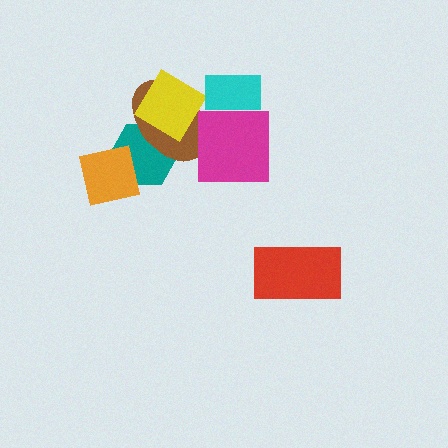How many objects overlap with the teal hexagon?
2 objects overlap with the teal hexagon.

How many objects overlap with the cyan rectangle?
1 object overlaps with the cyan rectangle.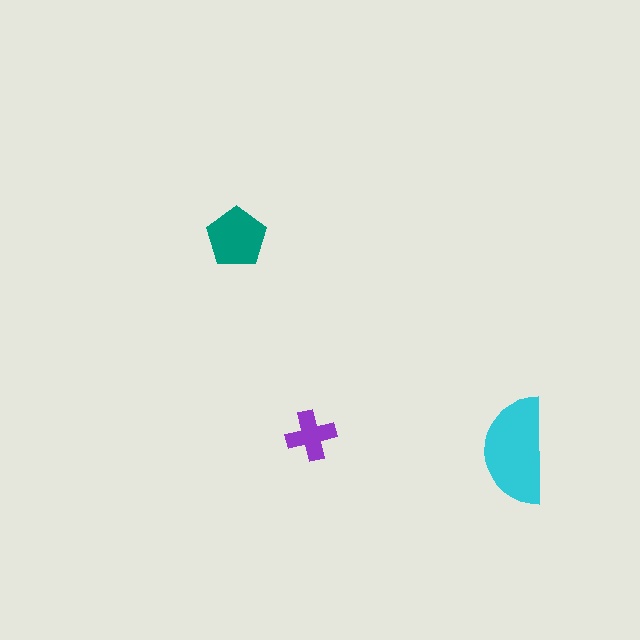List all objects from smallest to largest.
The purple cross, the teal pentagon, the cyan semicircle.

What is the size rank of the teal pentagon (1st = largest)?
2nd.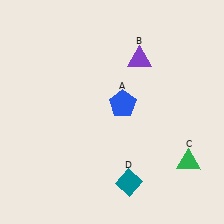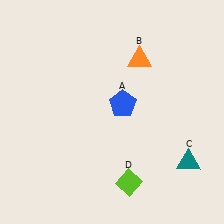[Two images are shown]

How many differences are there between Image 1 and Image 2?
There are 3 differences between the two images.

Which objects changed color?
B changed from purple to orange. C changed from green to teal. D changed from teal to lime.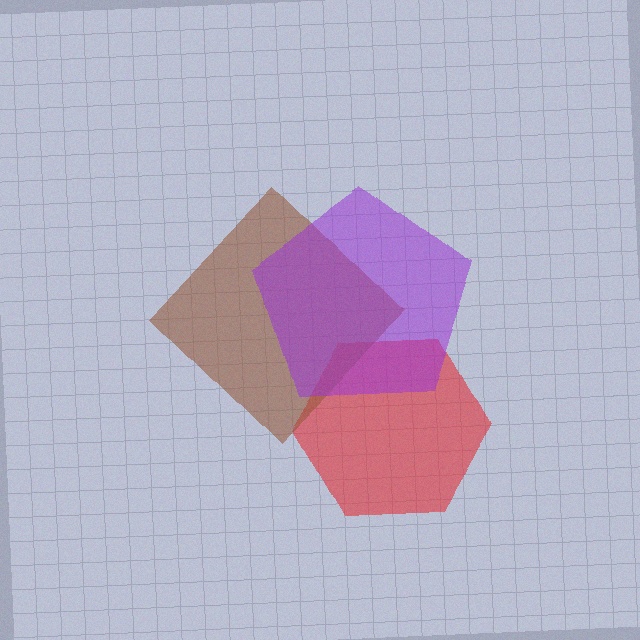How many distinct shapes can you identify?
There are 3 distinct shapes: a red hexagon, a brown diamond, a purple pentagon.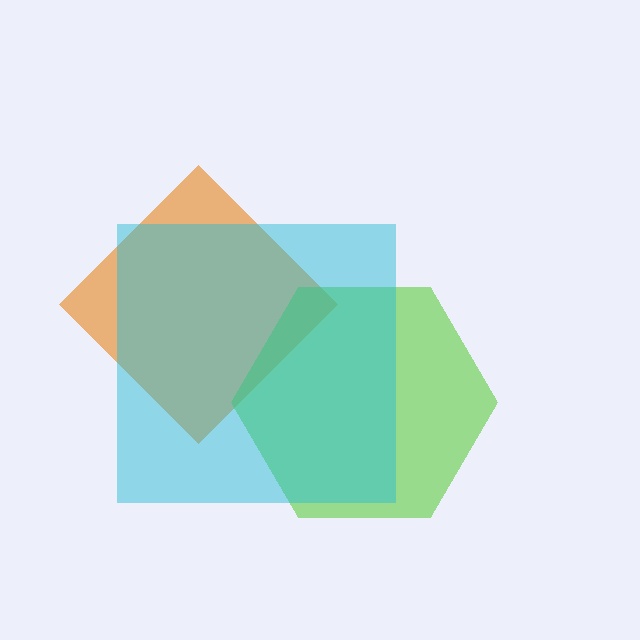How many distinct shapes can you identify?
There are 3 distinct shapes: an orange diamond, a lime hexagon, a cyan square.